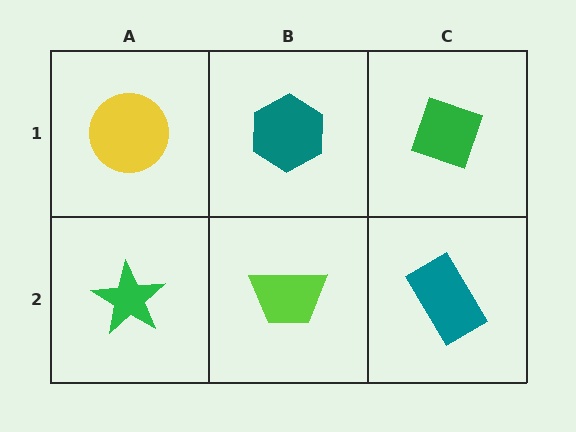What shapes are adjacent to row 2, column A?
A yellow circle (row 1, column A), a lime trapezoid (row 2, column B).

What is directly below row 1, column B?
A lime trapezoid.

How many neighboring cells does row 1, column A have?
2.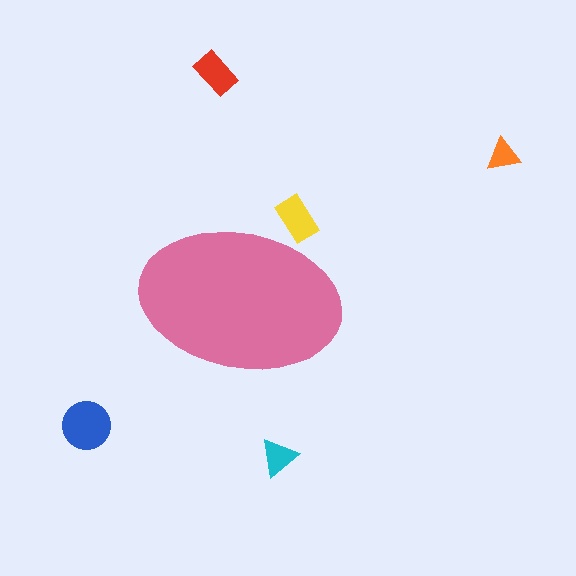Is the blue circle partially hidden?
No, the blue circle is fully visible.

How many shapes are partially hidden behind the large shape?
1 shape is partially hidden.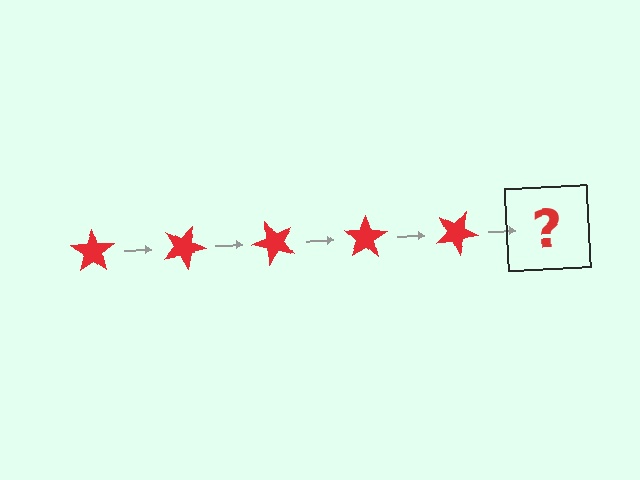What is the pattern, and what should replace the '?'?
The pattern is that the star rotates 25 degrees each step. The '?' should be a red star rotated 125 degrees.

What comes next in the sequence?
The next element should be a red star rotated 125 degrees.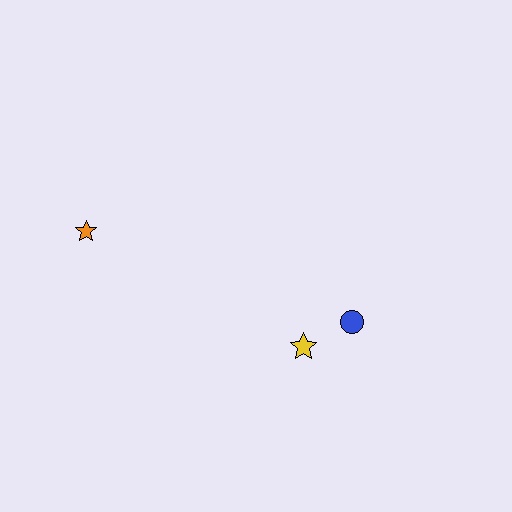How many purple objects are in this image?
There are no purple objects.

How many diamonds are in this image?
There are no diamonds.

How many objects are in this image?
There are 3 objects.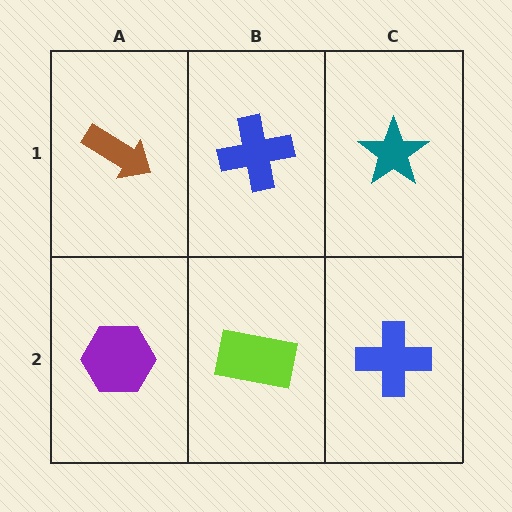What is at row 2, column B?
A lime rectangle.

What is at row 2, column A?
A purple hexagon.